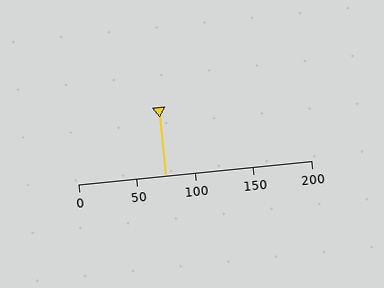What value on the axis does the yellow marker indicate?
The marker indicates approximately 75.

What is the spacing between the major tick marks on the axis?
The major ticks are spaced 50 apart.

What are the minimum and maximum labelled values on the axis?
The axis runs from 0 to 200.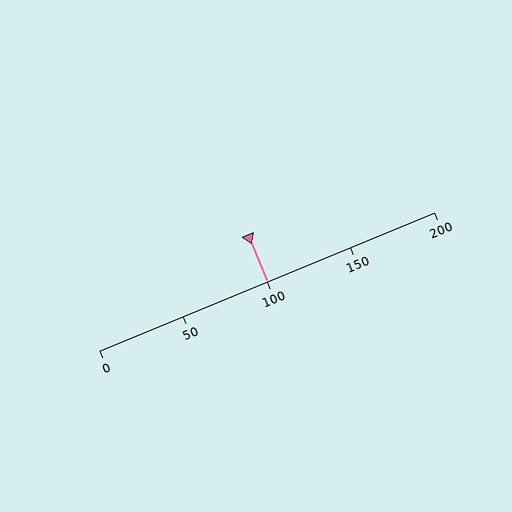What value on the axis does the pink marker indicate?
The marker indicates approximately 100.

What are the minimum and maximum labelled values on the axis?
The axis runs from 0 to 200.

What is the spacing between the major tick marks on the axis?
The major ticks are spaced 50 apart.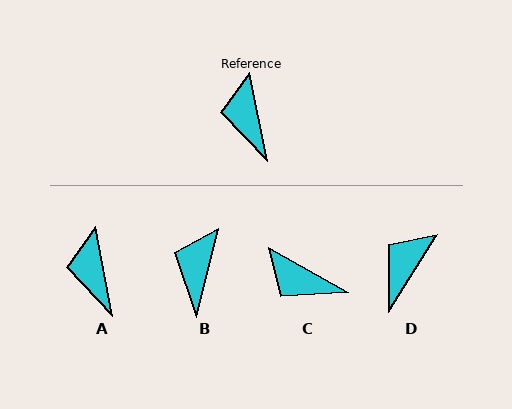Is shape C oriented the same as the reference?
No, it is off by about 50 degrees.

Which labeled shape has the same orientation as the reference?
A.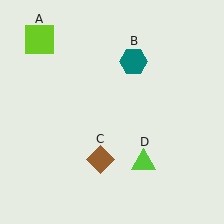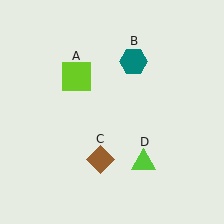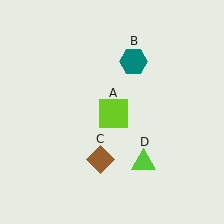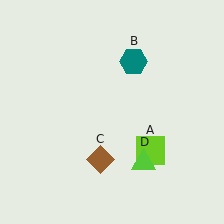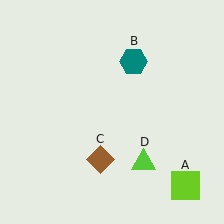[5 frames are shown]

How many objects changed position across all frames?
1 object changed position: lime square (object A).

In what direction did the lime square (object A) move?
The lime square (object A) moved down and to the right.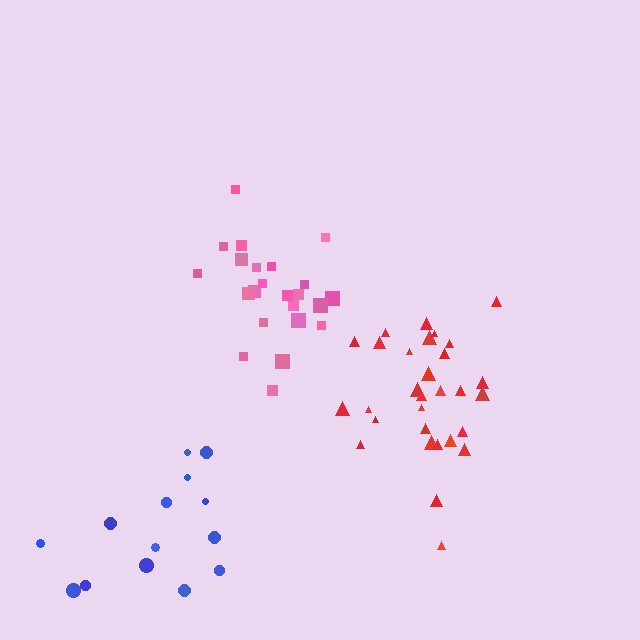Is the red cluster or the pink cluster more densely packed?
Red.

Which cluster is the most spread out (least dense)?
Blue.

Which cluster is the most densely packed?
Red.